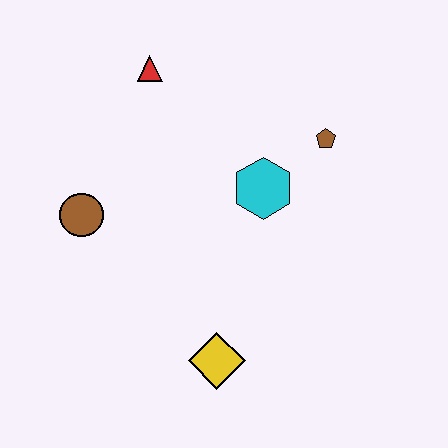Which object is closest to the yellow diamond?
The cyan hexagon is closest to the yellow diamond.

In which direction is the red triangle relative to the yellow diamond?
The red triangle is above the yellow diamond.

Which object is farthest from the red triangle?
The yellow diamond is farthest from the red triangle.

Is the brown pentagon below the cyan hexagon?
No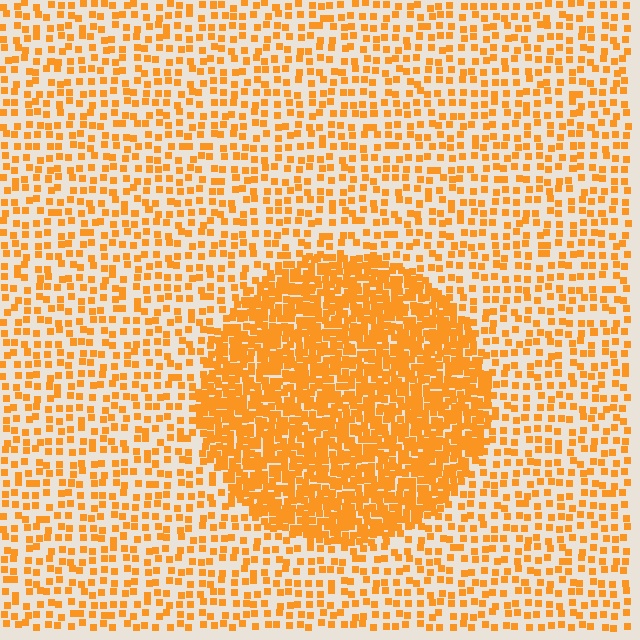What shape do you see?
I see a circle.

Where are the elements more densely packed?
The elements are more densely packed inside the circle boundary.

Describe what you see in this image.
The image contains small orange elements arranged at two different densities. A circle-shaped region is visible where the elements are more densely packed than the surrounding area.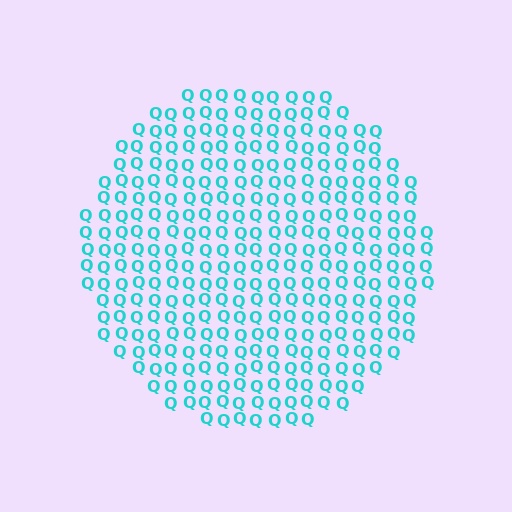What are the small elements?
The small elements are letter Q's.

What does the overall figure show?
The overall figure shows a circle.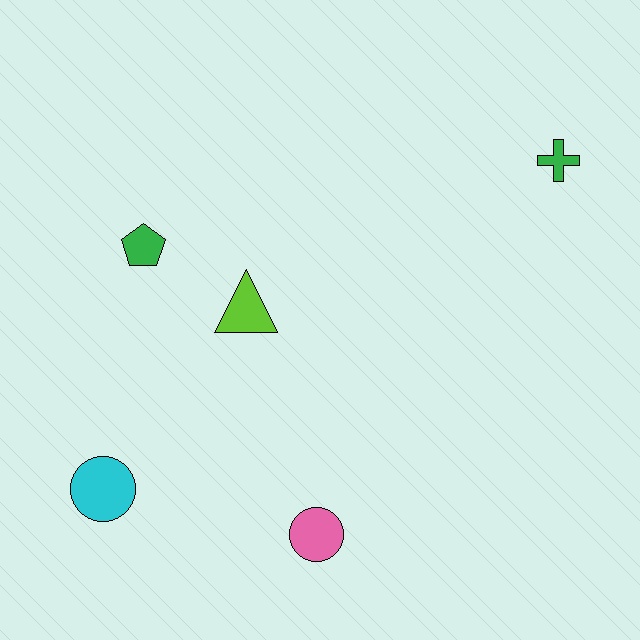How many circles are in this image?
There are 2 circles.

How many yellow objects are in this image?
There are no yellow objects.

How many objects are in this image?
There are 5 objects.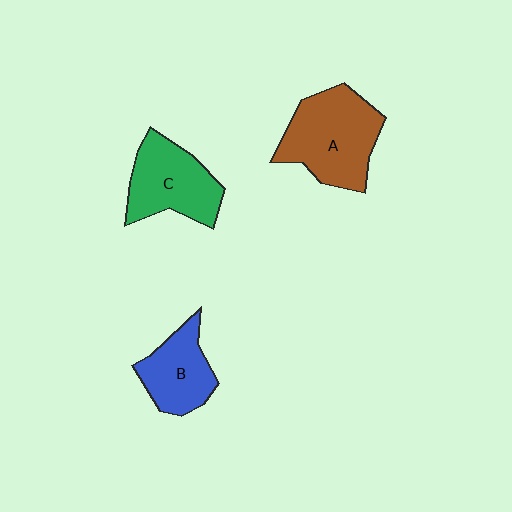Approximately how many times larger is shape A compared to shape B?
Approximately 1.6 times.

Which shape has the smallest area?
Shape B (blue).